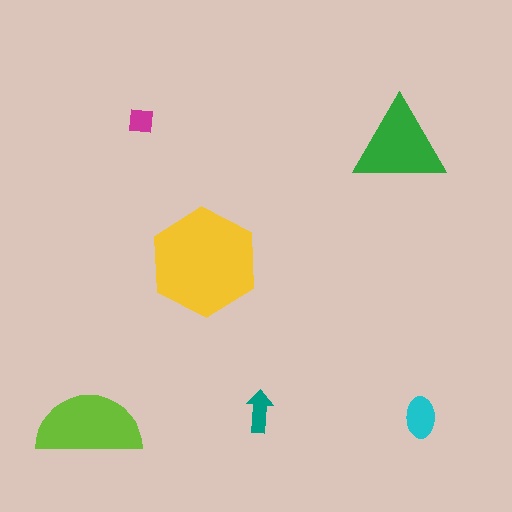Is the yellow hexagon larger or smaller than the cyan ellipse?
Larger.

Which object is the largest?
The yellow hexagon.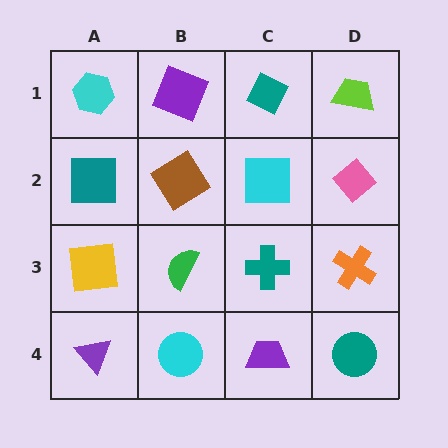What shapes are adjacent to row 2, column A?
A cyan hexagon (row 1, column A), a yellow square (row 3, column A), a brown diamond (row 2, column B).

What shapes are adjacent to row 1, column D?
A pink diamond (row 2, column D), a teal diamond (row 1, column C).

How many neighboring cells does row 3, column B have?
4.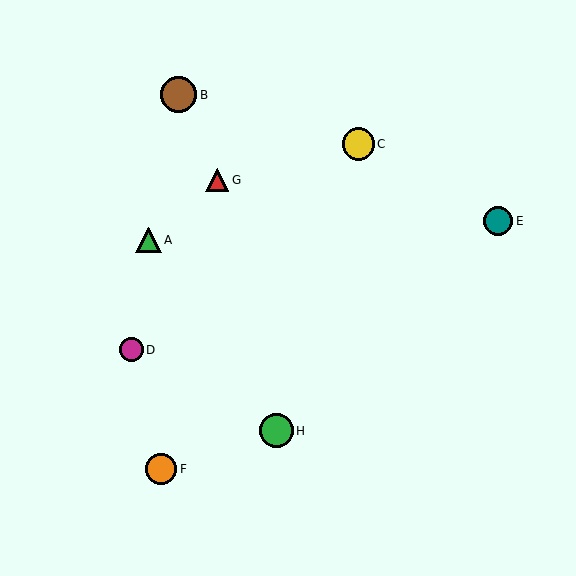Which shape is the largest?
The brown circle (labeled B) is the largest.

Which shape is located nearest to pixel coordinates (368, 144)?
The yellow circle (labeled C) at (358, 144) is nearest to that location.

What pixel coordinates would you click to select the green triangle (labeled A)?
Click at (148, 240) to select the green triangle A.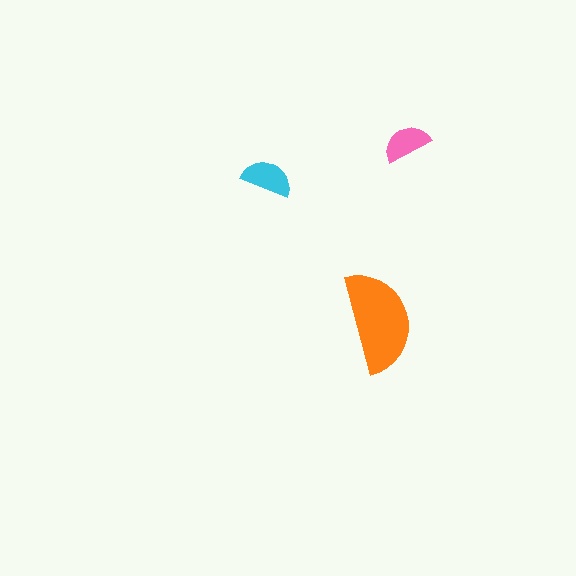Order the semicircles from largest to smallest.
the orange one, the cyan one, the pink one.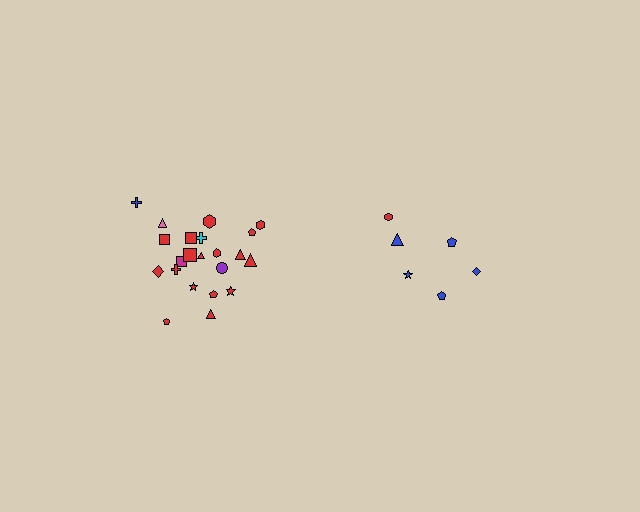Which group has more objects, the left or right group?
The left group.